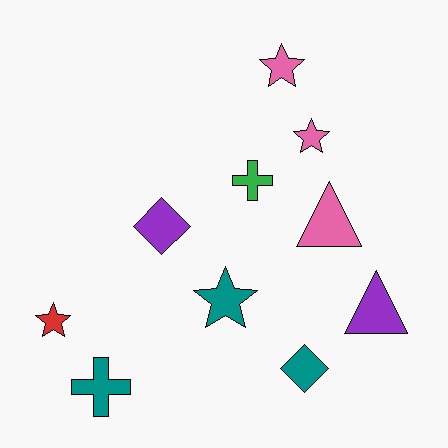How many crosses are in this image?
There are 2 crosses.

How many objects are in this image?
There are 10 objects.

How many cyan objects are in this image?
There are no cyan objects.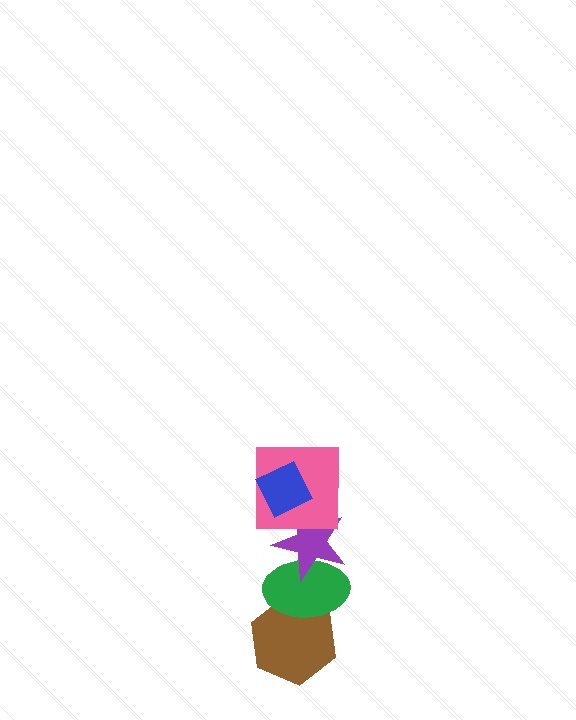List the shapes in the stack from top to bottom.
From top to bottom: the blue diamond, the pink square, the purple star, the green ellipse, the brown hexagon.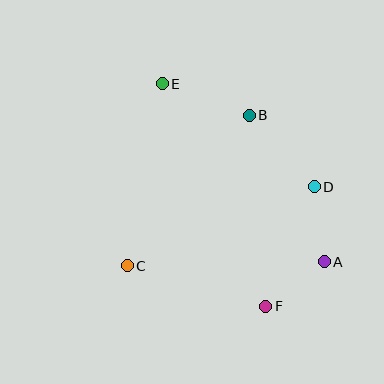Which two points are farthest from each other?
Points E and F are farthest from each other.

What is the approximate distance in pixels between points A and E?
The distance between A and E is approximately 241 pixels.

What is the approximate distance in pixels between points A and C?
The distance between A and C is approximately 197 pixels.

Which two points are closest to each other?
Points A and F are closest to each other.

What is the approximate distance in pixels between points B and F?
The distance between B and F is approximately 192 pixels.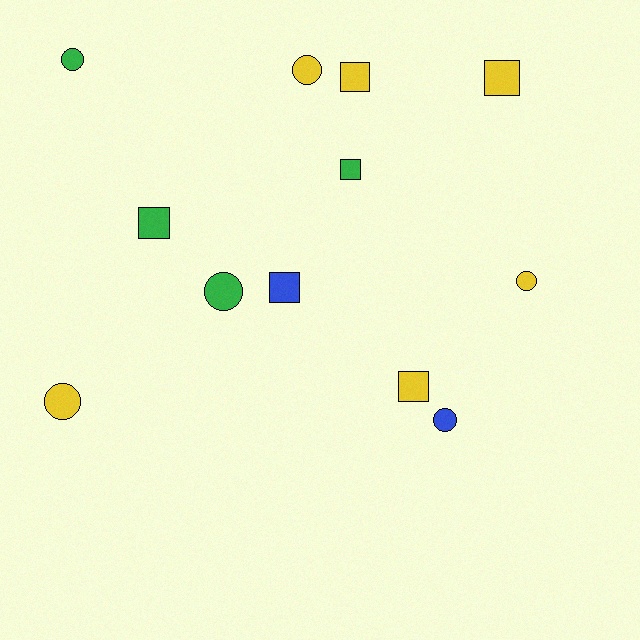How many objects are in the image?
There are 12 objects.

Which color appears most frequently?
Yellow, with 6 objects.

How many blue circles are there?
There is 1 blue circle.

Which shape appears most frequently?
Square, with 6 objects.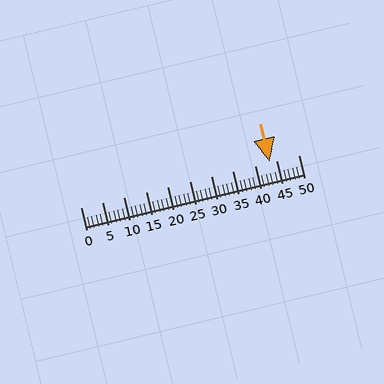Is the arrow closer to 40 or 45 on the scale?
The arrow is closer to 45.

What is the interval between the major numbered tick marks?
The major tick marks are spaced 5 units apart.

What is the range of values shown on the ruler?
The ruler shows values from 0 to 50.